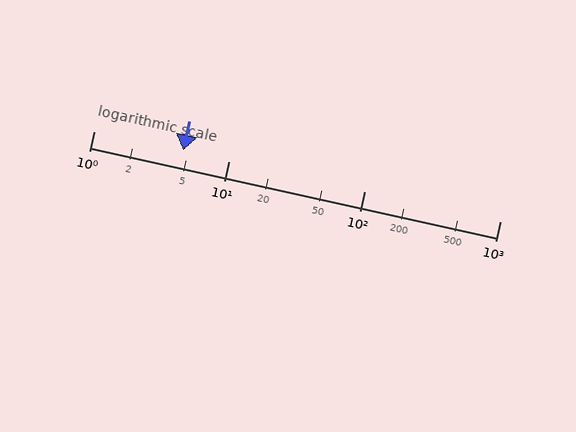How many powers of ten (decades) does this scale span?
The scale spans 3 decades, from 1 to 1000.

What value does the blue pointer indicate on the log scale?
The pointer indicates approximately 4.6.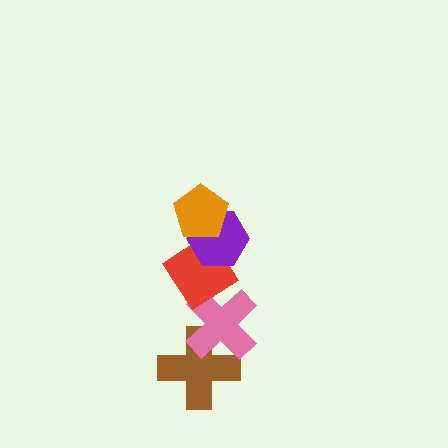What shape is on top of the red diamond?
The purple hexagon is on top of the red diamond.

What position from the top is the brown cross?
The brown cross is 5th from the top.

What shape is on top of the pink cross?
The red diamond is on top of the pink cross.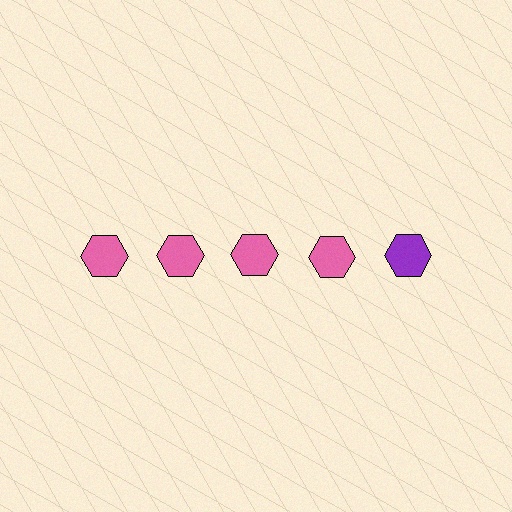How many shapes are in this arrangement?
There are 5 shapes arranged in a grid pattern.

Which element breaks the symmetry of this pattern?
The purple hexagon in the top row, rightmost column breaks the symmetry. All other shapes are pink hexagons.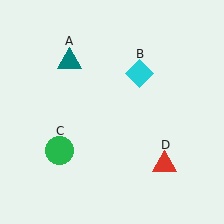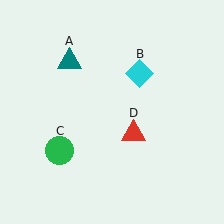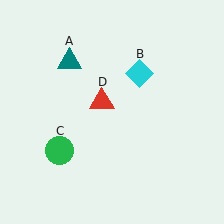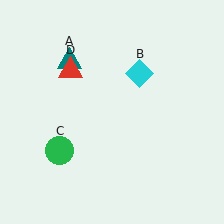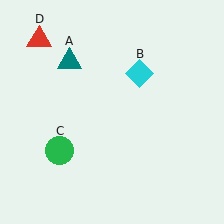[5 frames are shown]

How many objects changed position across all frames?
1 object changed position: red triangle (object D).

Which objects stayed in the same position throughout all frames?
Teal triangle (object A) and cyan diamond (object B) and green circle (object C) remained stationary.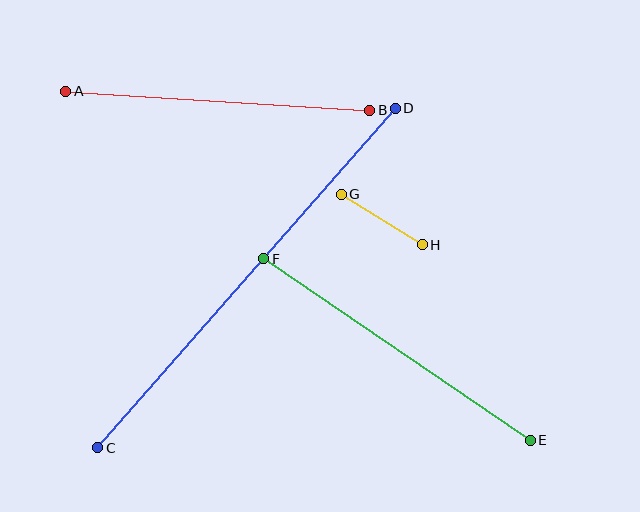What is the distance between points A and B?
The distance is approximately 305 pixels.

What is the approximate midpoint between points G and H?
The midpoint is at approximately (382, 219) pixels.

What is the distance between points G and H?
The distance is approximately 95 pixels.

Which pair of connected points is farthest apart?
Points C and D are farthest apart.